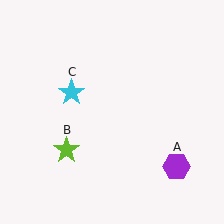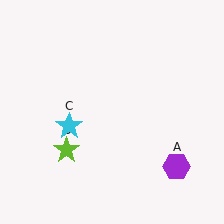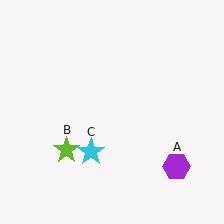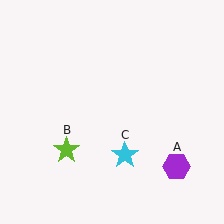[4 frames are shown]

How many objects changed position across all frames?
1 object changed position: cyan star (object C).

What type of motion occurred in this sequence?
The cyan star (object C) rotated counterclockwise around the center of the scene.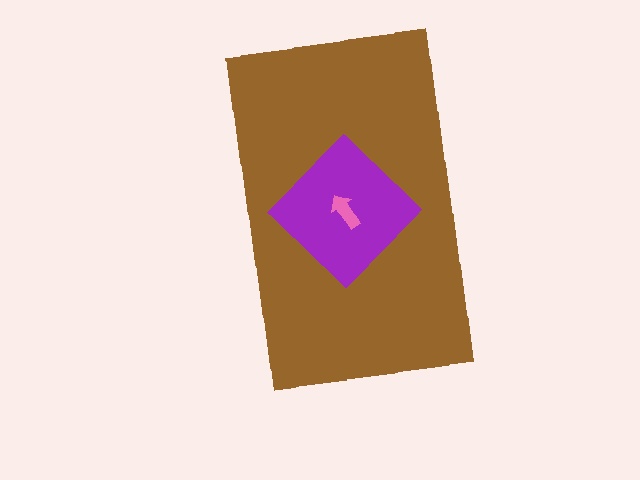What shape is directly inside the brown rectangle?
The purple diamond.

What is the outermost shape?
The brown rectangle.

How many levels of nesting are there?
3.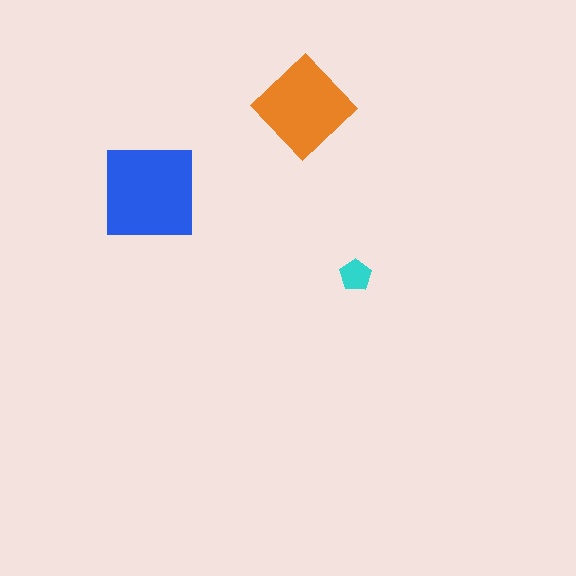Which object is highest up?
The orange diamond is topmost.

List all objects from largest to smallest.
The blue square, the orange diamond, the cyan pentagon.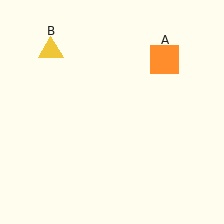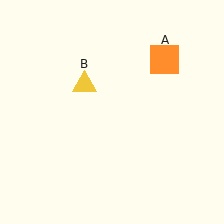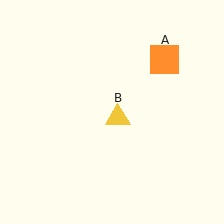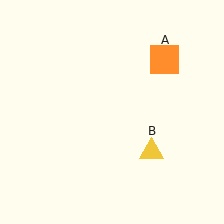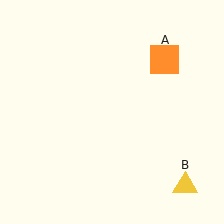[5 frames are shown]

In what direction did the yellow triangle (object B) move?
The yellow triangle (object B) moved down and to the right.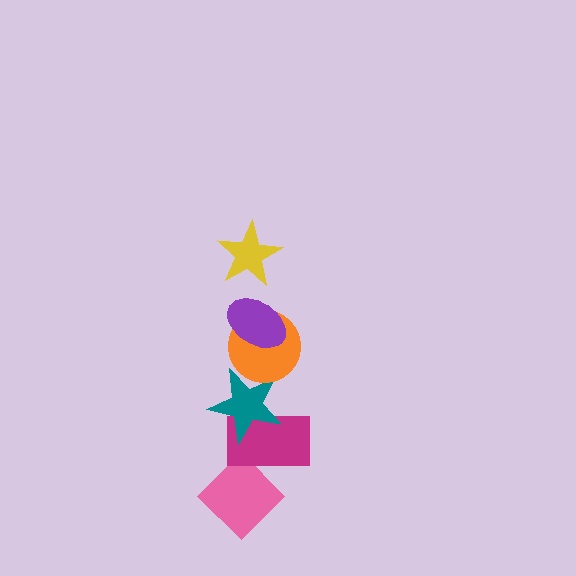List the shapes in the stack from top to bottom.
From top to bottom: the yellow star, the purple ellipse, the orange circle, the teal star, the magenta rectangle, the pink diamond.